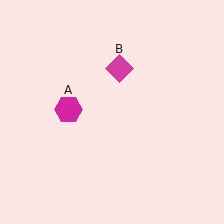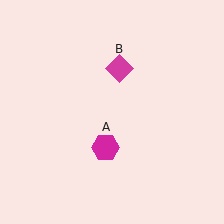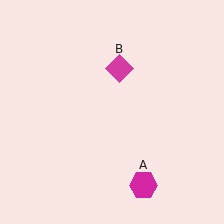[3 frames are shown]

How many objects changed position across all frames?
1 object changed position: magenta hexagon (object A).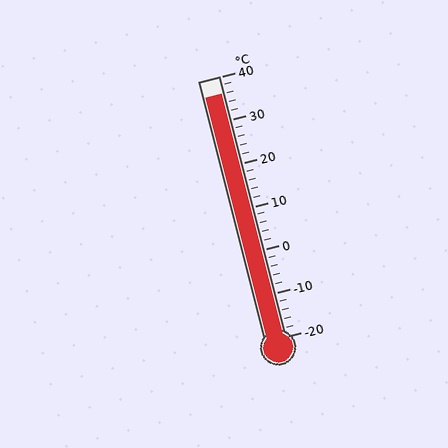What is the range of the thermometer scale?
The thermometer scale ranges from -20°C to 40°C.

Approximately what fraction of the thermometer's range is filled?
The thermometer is filled to approximately 95% of its range.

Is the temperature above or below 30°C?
The temperature is above 30°C.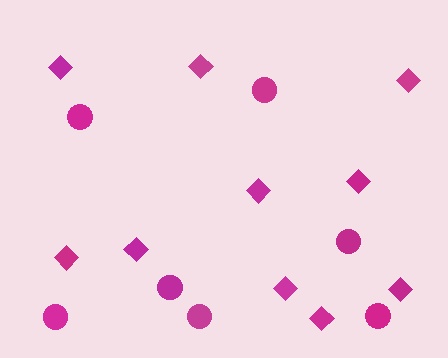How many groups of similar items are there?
There are 2 groups: one group of circles (7) and one group of diamonds (10).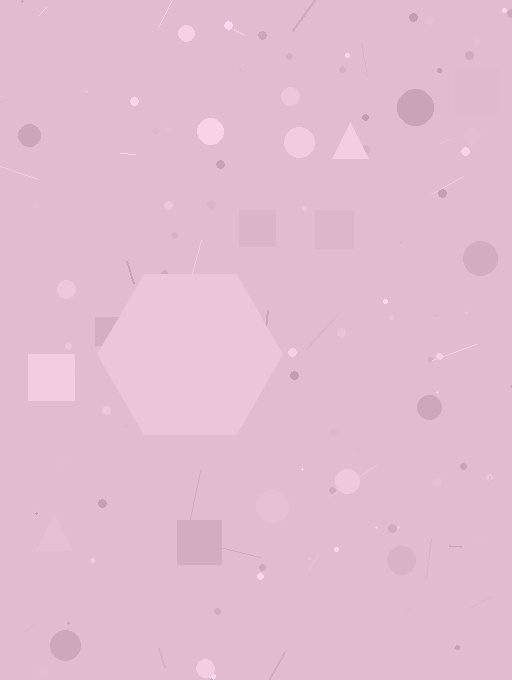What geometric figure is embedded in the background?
A hexagon is embedded in the background.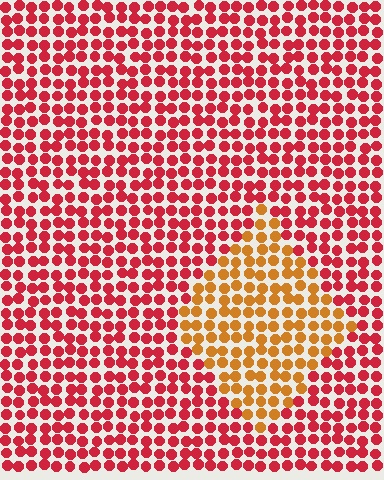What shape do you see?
I see a diamond.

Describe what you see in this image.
The image is filled with small red elements in a uniform arrangement. A diamond-shaped region is visible where the elements are tinted to a slightly different hue, forming a subtle color boundary.